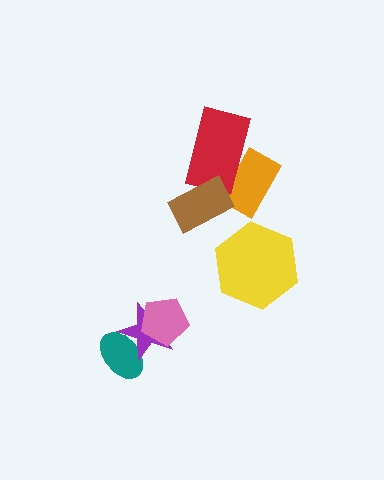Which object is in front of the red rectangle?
The brown rectangle is in front of the red rectangle.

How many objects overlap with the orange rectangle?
1 object overlaps with the orange rectangle.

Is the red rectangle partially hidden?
Yes, it is partially covered by another shape.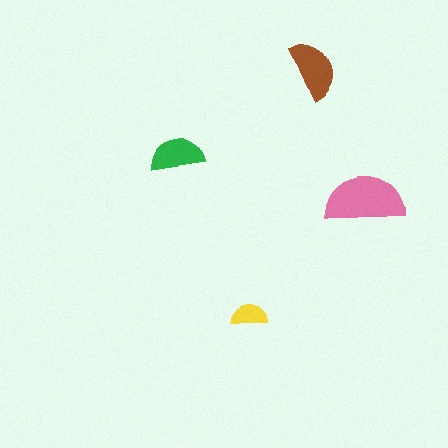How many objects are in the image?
There are 4 objects in the image.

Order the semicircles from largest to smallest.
the pink one, the brown one, the green one, the yellow one.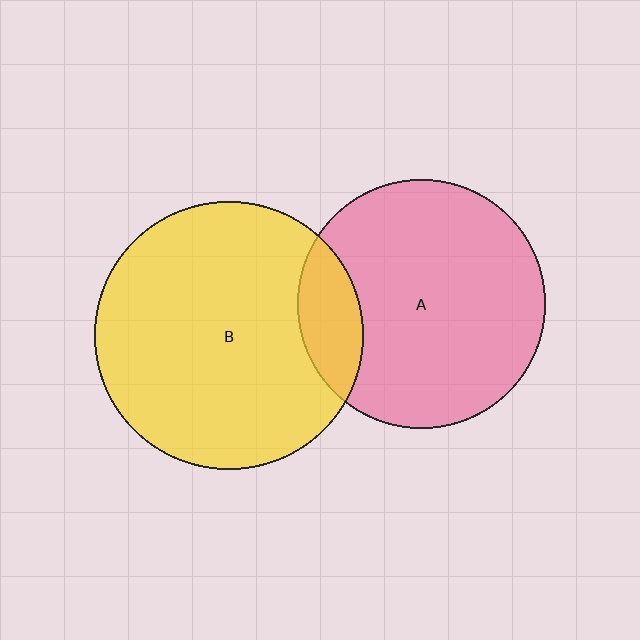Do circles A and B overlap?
Yes.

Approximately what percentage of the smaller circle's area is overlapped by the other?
Approximately 15%.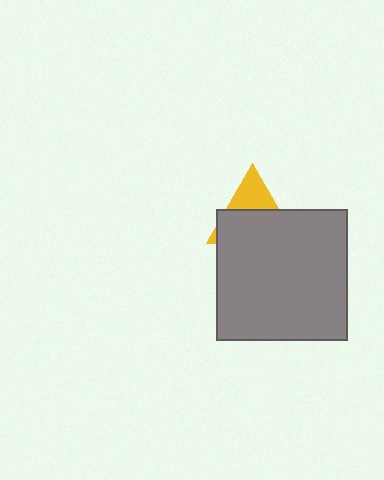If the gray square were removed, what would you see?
You would see the complete yellow triangle.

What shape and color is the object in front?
The object in front is a gray square.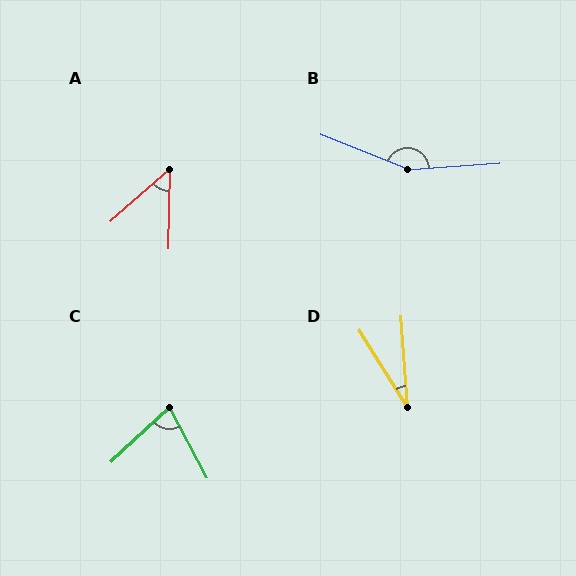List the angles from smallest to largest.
D (28°), A (48°), C (75°), B (154°).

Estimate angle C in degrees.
Approximately 75 degrees.